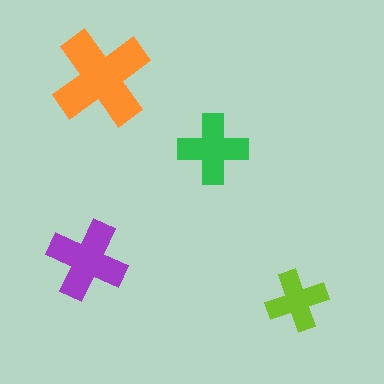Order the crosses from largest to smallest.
the orange one, the purple one, the green one, the lime one.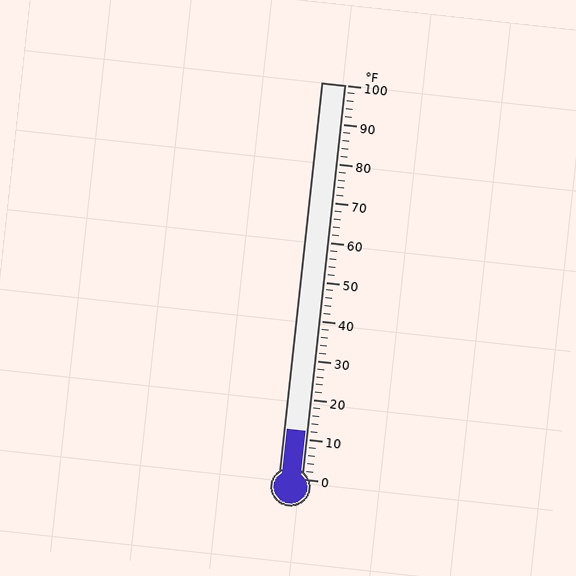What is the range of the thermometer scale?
The thermometer scale ranges from 0°F to 100°F.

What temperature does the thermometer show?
The thermometer shows approximately 12°F.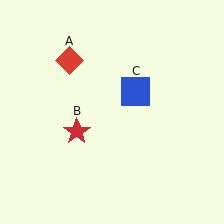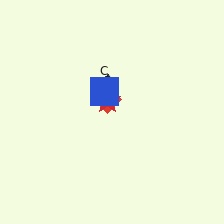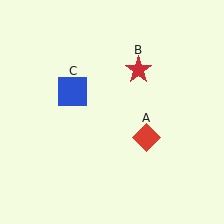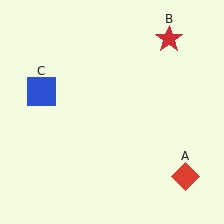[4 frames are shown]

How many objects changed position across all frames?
3 objects changed position: red diamond (object A), red star (object B), blue square (object C).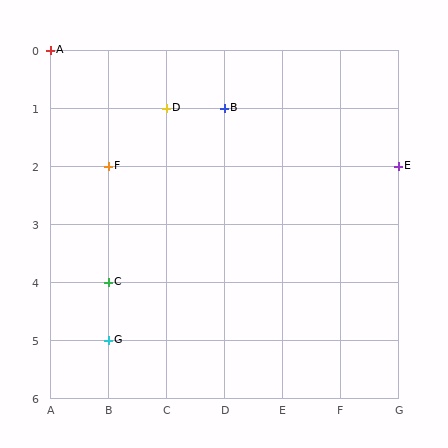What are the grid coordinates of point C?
Point C is at grid coordinates (B, 4).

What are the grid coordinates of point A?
Point A is at grid coordinates (A, 0).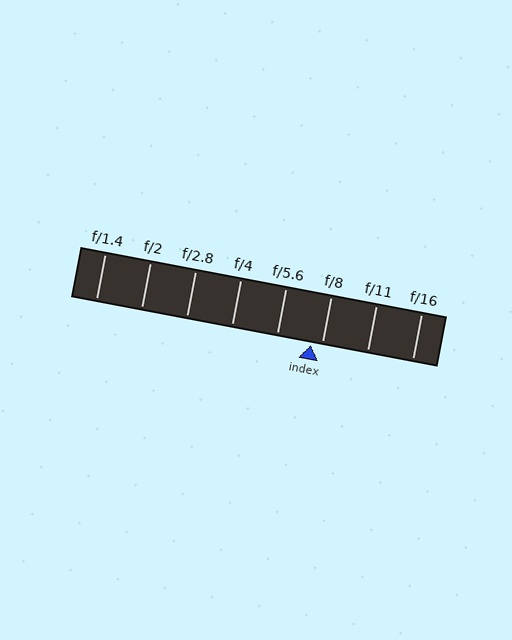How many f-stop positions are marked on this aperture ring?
There are 8 f-stop positions marked.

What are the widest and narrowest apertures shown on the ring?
The widest aperture shown is f/1.4 and the narrowest is f/16.